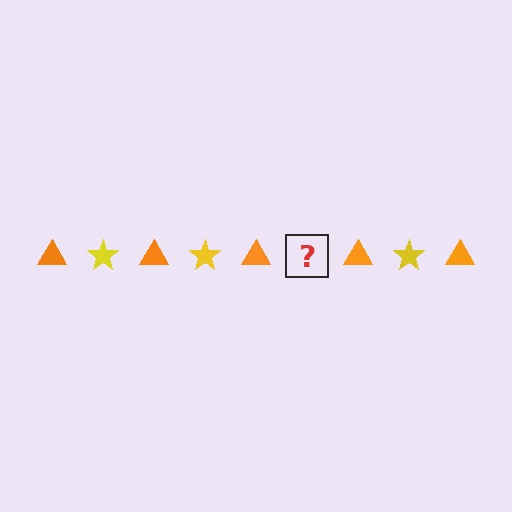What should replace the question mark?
The question mark should be replaced with a yellow star.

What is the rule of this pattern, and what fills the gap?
The rule is that the pattern alternates between orange triangle and yellow star. The gap should be filled with a yellow star.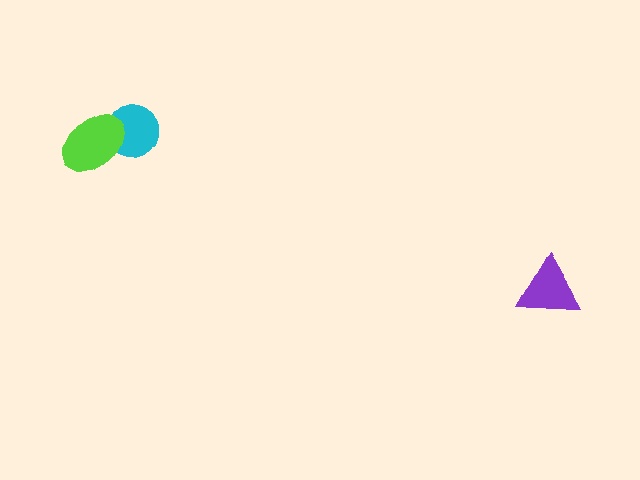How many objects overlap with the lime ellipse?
1 object overlaps with the lime ellipse.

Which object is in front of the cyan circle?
The lime ellipse is in front of the cyan circle.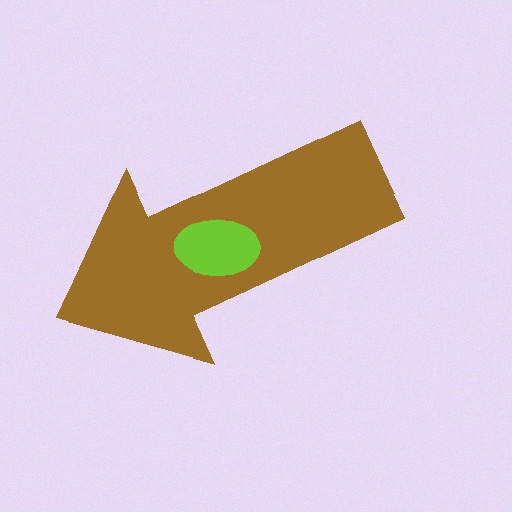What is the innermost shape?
The lime ellipse.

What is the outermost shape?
The brown arrow.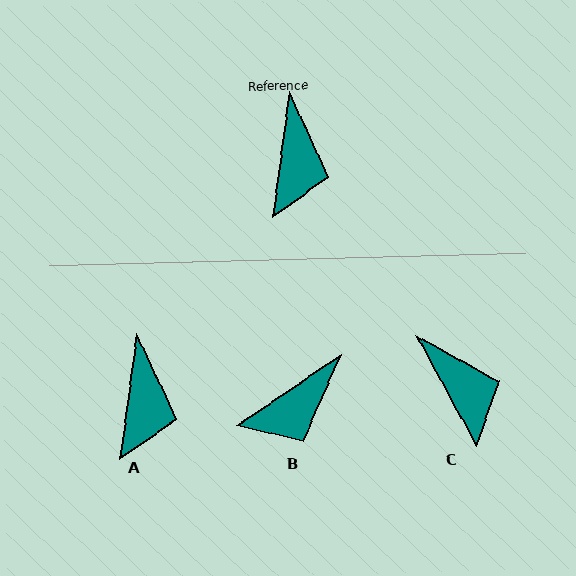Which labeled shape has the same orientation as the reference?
A.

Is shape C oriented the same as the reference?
No, it is off by about 36 degrees.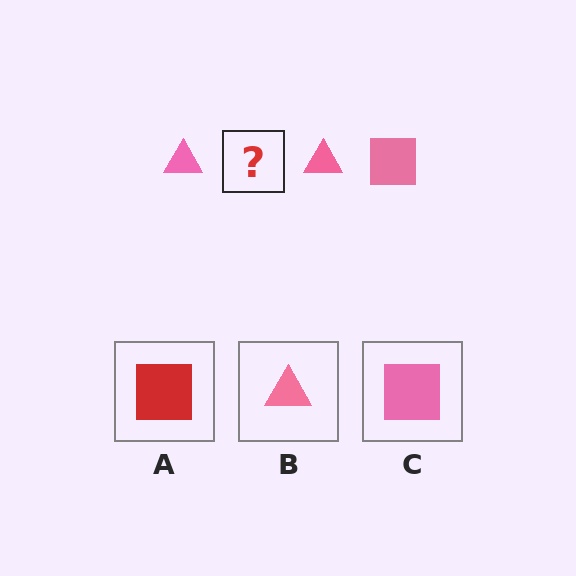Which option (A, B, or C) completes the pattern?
C.